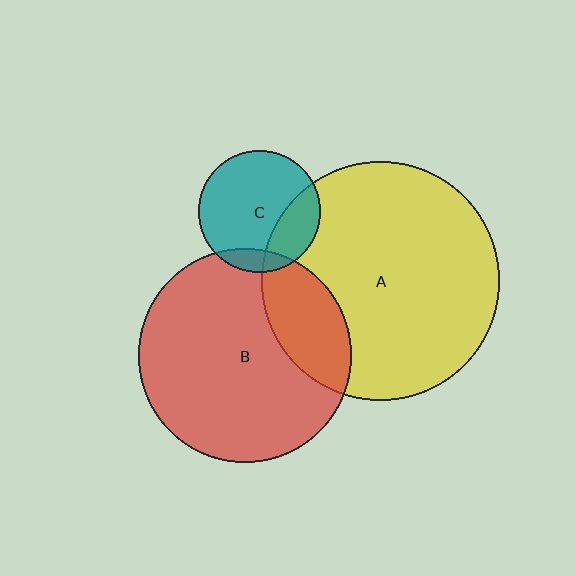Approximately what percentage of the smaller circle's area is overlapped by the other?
Approximately 10%.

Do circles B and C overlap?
Yes.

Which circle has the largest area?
Circle A (yellow).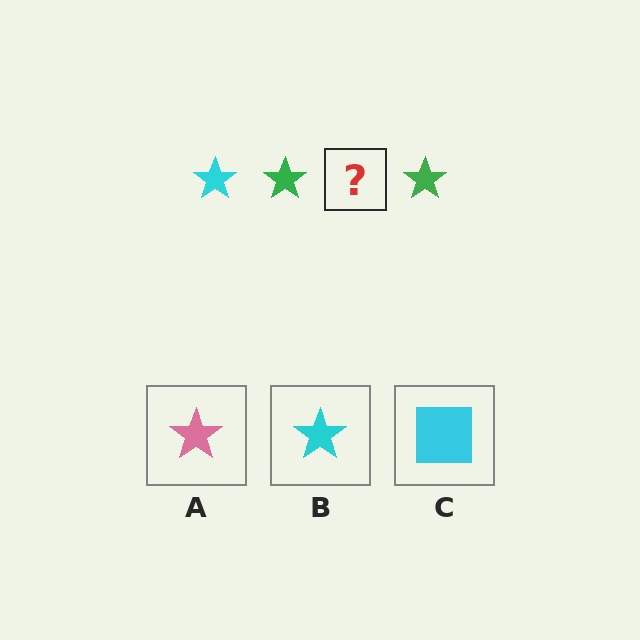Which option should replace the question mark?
Option B.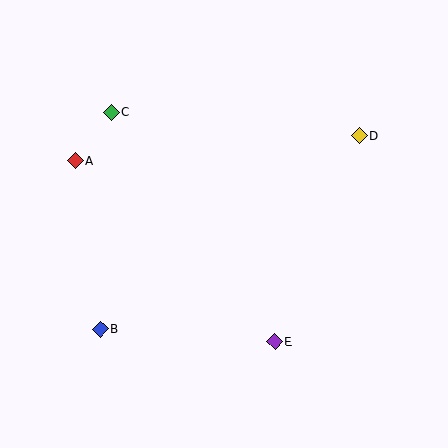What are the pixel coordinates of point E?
Point E is at (275, 342).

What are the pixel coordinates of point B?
Point B is at (101, 329).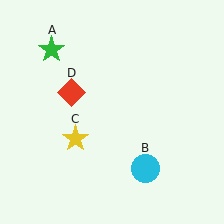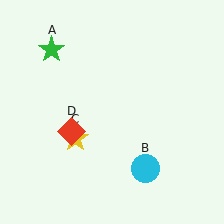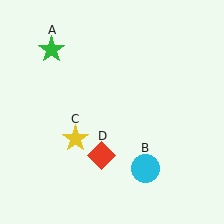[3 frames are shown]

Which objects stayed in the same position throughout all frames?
Green star (object A) and cyan circle (object B) and yellow star (object C) remained stationary.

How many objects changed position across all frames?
1 object changed position: red diamond (object D).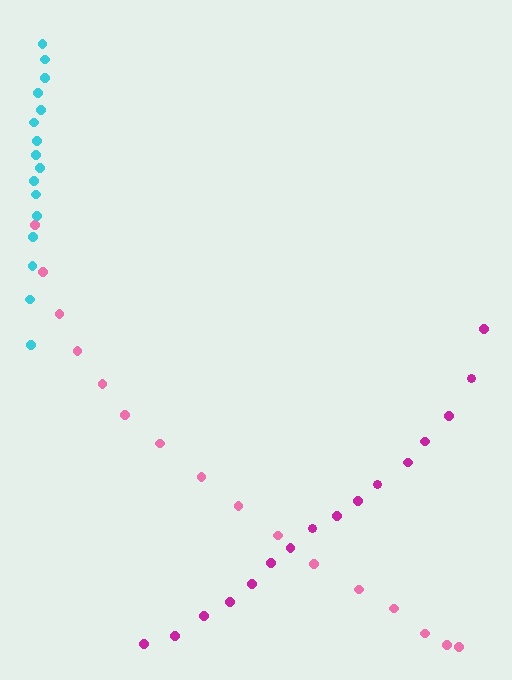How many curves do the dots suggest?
There are 3 distinct paths.